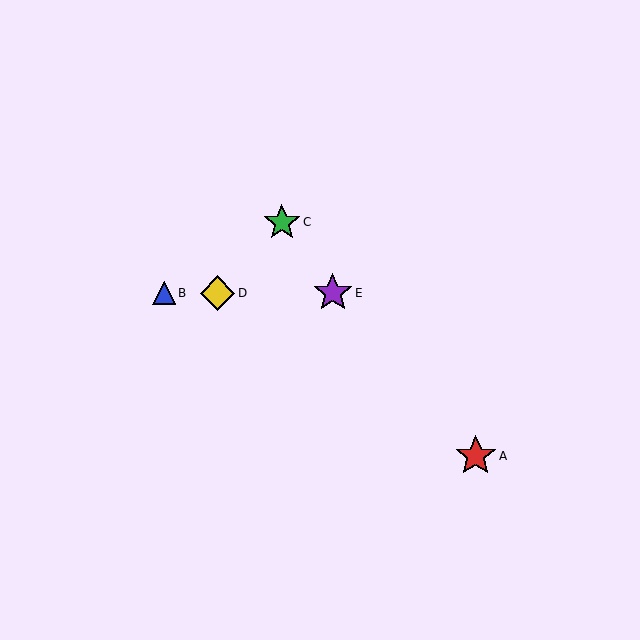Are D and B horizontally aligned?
Yes, both are at y≈293.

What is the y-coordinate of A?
Object A is at y≈456.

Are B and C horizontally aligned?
No, B is at y≈293 and C is at y≈222.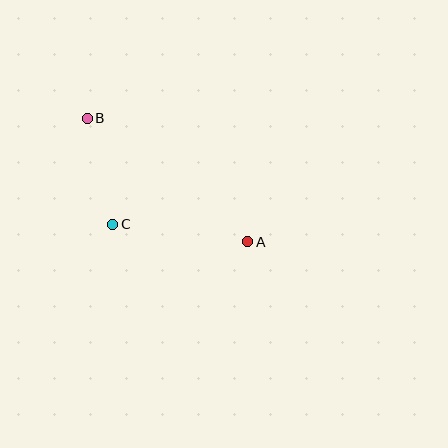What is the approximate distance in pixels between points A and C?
The distance between A and C is approximately 136 pixels.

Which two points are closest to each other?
Points B and C are closest to each other.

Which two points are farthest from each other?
Points A and B are farthest from each other.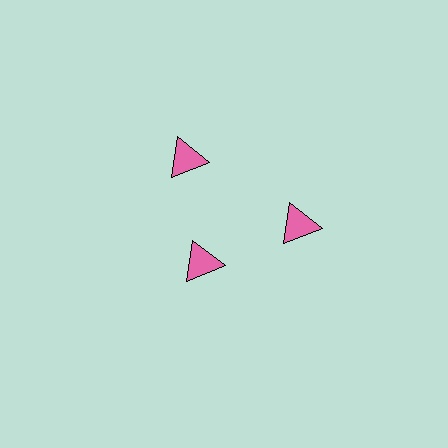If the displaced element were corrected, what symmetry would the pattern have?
It would have 3-fold rotational symmetry — the pattern would map onto itself every 120 degrees.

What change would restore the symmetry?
The symmetry would be restored by moving it outward, back onto the ring so that all 3 triangles sit at equal angles and equal distance from the center.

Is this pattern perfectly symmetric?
No. The 3 pink triangles are arranged in a ring, but one element near the 7 o'clock position is pulled inward toward the center, breaking the 3-fold rotational symmetry.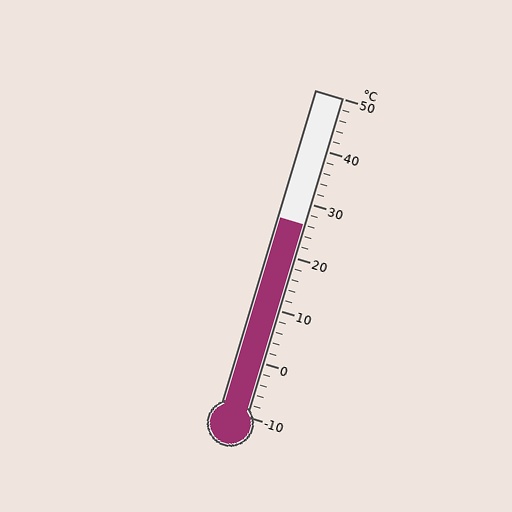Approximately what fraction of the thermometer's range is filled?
The thermometer is filled to approximately 60% of its range.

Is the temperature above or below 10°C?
The temperature is above 10°C.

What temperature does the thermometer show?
The thermometer shows approximately 26°C.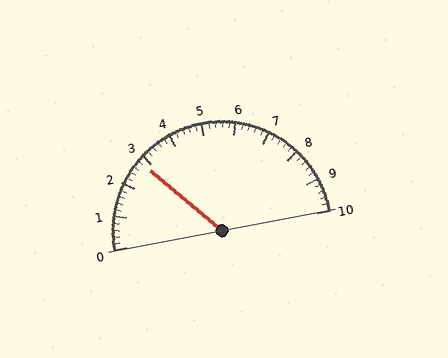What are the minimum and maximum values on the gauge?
The gauge ranges from 0 to 10.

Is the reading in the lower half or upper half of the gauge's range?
The reading is in the lower half of the range (0 to 10).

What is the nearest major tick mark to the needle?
The nearest major tick mark is 3.